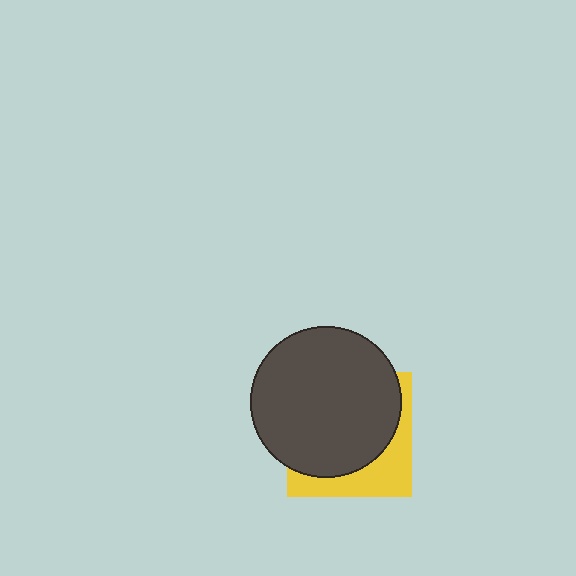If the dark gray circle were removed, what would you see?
You would see the complete yellow square.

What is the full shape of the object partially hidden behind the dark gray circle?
The partially hidden object is a yellow square.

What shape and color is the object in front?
The object in front is a dark gray circle.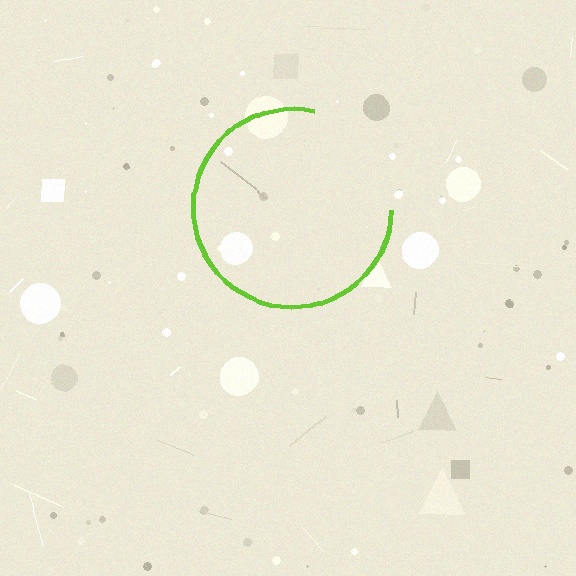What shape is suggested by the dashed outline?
The dashed outline suggests a circle.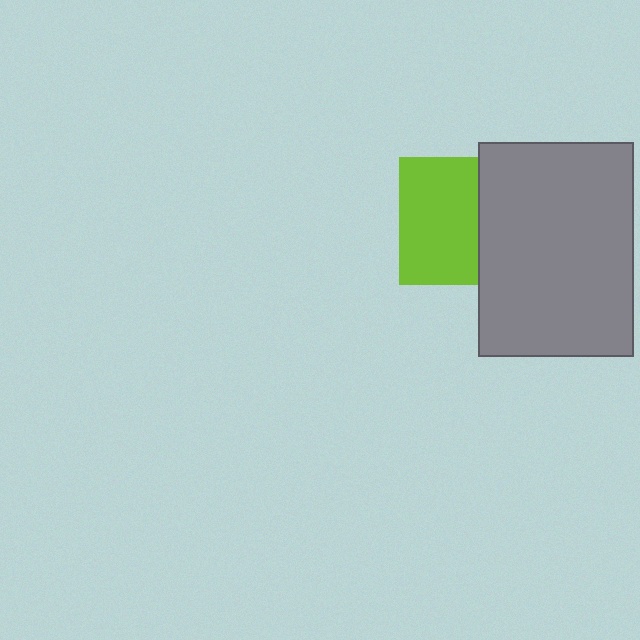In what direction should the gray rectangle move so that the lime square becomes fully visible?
The gray rectangle should move right. That is the shortest direction to clear the overlap and leave the lime square fully visible.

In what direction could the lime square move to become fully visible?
The lime square could move left. That would shift it out from behind the gray rectangle entirely.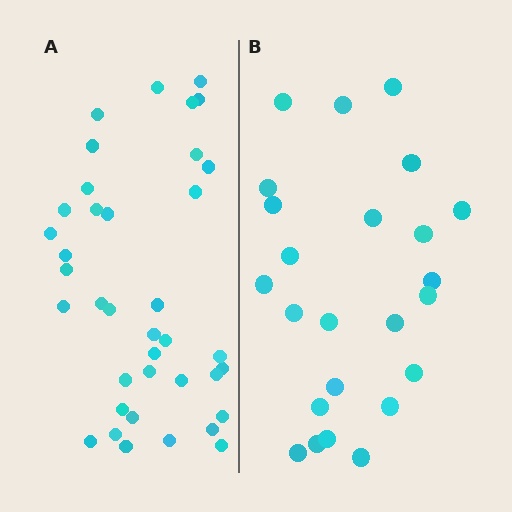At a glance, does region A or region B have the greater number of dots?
Region A (the left region) has more dots.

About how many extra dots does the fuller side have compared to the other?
Region A has approximately 15 more dots than region B.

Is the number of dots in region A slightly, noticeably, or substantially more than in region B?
Region A has substantially more. The ratio is roughly 1.6 to 1.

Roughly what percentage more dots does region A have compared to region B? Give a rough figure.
About 60% more.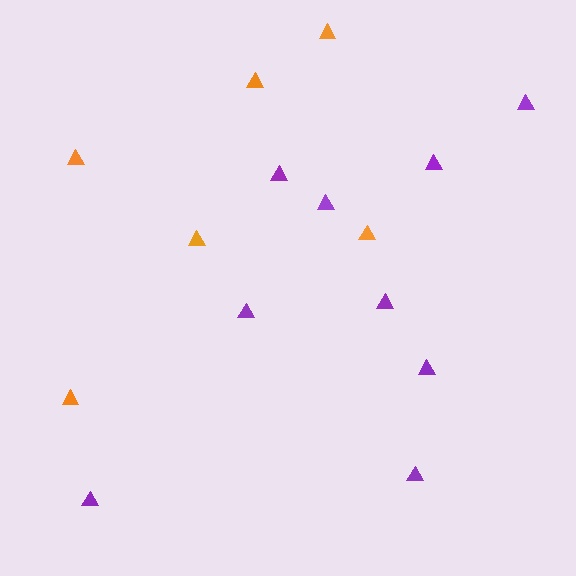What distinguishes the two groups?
There are 2 groups: one group of orange triangles (6) and one group of purple triangles (9).